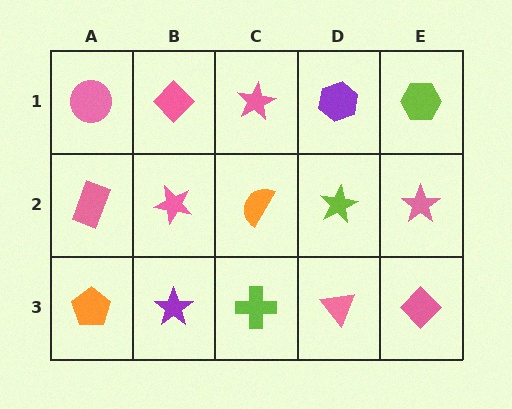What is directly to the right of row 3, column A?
A purple star.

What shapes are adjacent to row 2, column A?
A pink circle (row 1, column A), an orange pentagon (row 3, column A), a pink star (row 2, column B).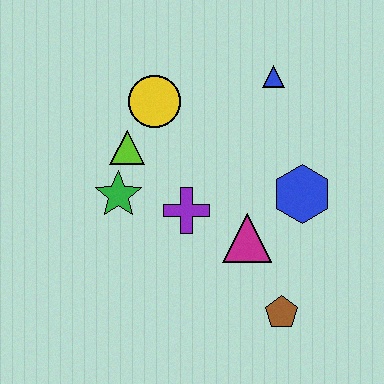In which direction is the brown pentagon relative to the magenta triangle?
The brown pentagon is below the magenta triangle.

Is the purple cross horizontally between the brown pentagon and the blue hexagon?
No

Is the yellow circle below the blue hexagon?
No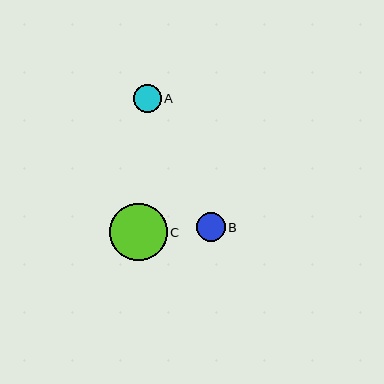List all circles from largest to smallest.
From largest to smallest: C, B, A.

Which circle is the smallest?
Circle A is the smallest with a size of approximately 28 pixels.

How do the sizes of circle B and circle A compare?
Circle B and circle A are approximately the same size.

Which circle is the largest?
Circle C is the largest with a size of approximately 58 pixels.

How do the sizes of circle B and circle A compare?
Circle B and circle A are approximately the same size.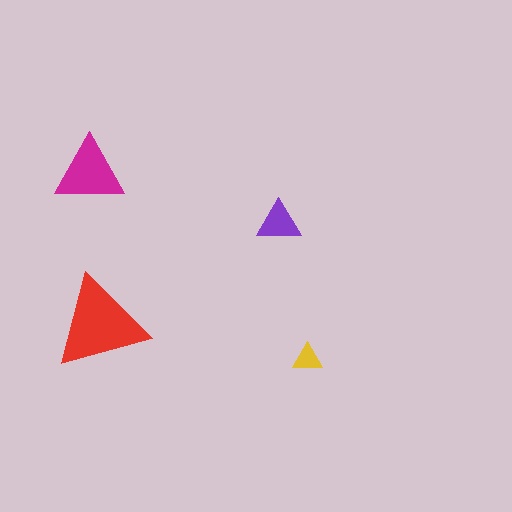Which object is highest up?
The magenta triangle is topmost.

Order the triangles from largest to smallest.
the red one, the magenta one, the purple one, the yellow one.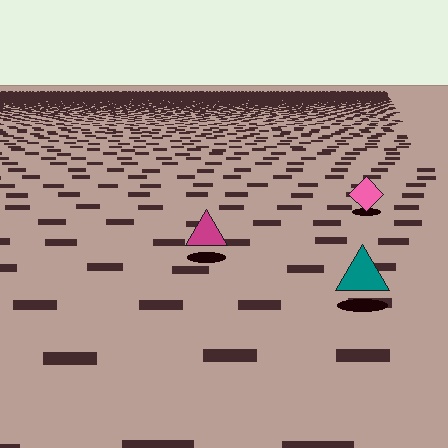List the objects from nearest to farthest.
From nearest to farthest: the teal triangle, the magenta triangle, the pink diamond.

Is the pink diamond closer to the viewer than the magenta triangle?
No. The magenta triangle is closer — you can tell from the texture gradient: the ground texture is coarser near it.